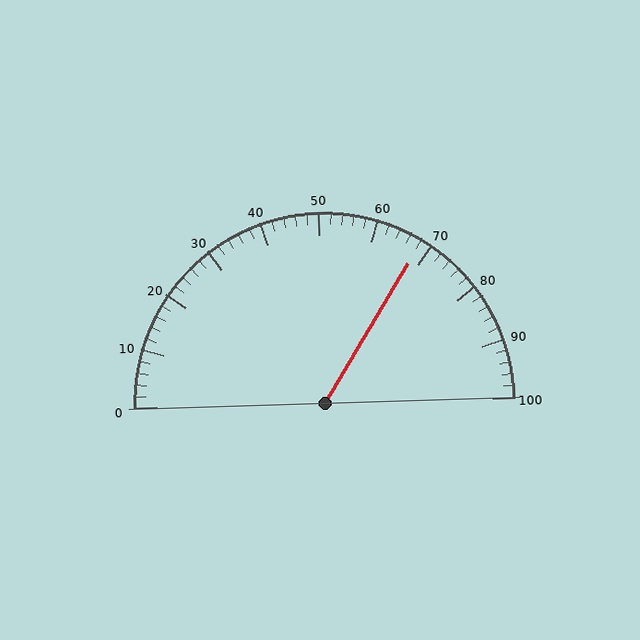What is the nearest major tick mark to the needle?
The nearest major tick mark is 70.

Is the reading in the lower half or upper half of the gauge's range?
The reading is in the upper half of the range (0 to 100).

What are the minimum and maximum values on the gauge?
The gauge ranges from 0 to 100.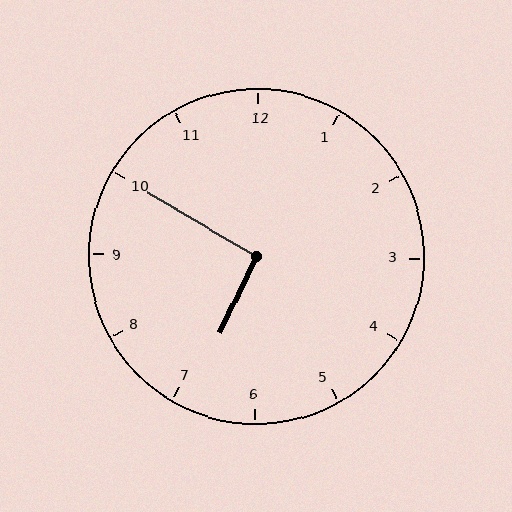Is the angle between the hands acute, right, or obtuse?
It is right.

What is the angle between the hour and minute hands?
Approximately 95 degrees.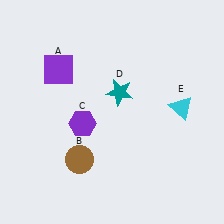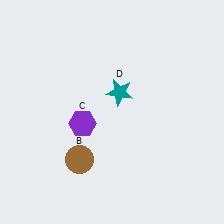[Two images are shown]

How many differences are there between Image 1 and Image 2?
There are 2 differences between the two images.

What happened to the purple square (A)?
The purple square (A) was removed in Image 2. It was in the top-left area of Image 1.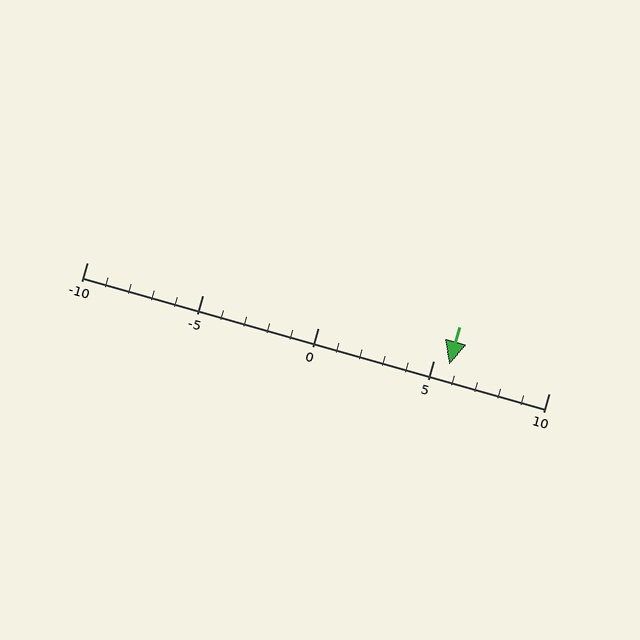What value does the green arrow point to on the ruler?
The green arrow points to approximately 6.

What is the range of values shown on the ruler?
The ruler shows values from -10 to 10.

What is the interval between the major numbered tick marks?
The major tick marks are spaced 5 units apart.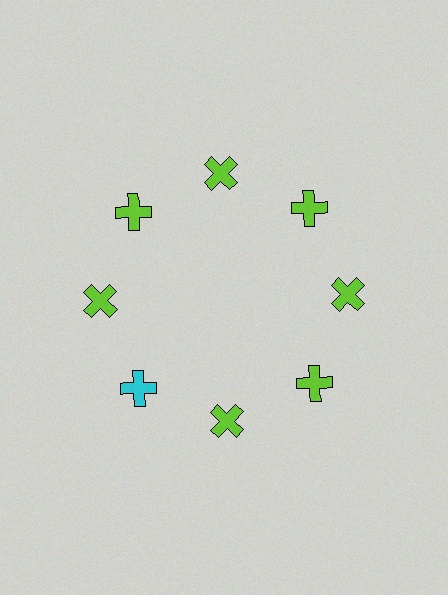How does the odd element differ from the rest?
It has a different color: cyan instead of lime.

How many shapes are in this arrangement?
There are 8 shapes arranged in a ring pattern.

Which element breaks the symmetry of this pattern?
The cyan cross at roughly the 8 o'clock position breaks the symmetry. All other shapes are lime crosses.